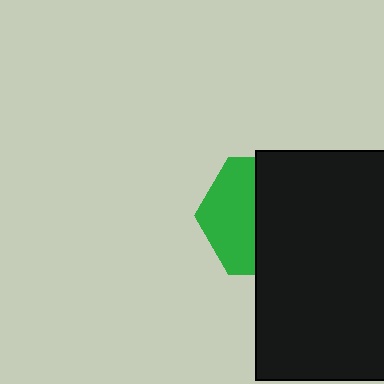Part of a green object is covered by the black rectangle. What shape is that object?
It is a hexagon.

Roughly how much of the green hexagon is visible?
A small part of it is visible (roughly 44%).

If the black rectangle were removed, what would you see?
You would see the complete green hexagon.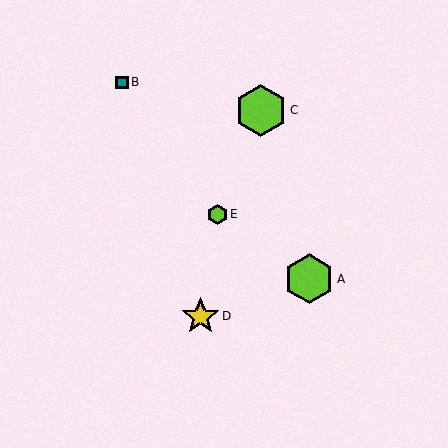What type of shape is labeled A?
Shape A is a lime hexagon.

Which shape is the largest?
The lime hexagon (labeled C) is the largest.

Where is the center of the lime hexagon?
The center of the lime hexagon is at (217, 214).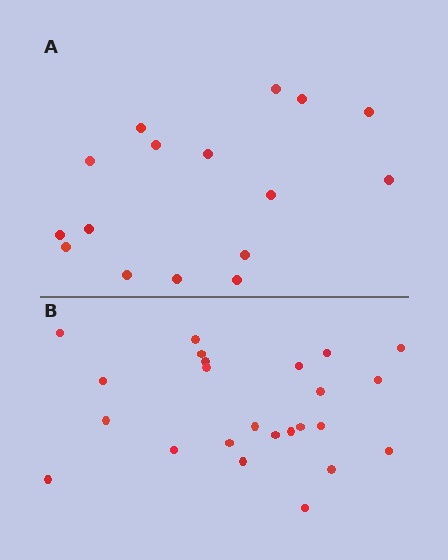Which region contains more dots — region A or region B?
Region B (the bottom region) has more dots.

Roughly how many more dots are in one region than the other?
Region B has roughly 8 or so more dots than region A.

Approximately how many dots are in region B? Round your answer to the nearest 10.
About 20 dots. (The exact count is 24, which rounds to 20.)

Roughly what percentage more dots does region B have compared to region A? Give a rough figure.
About 50% more.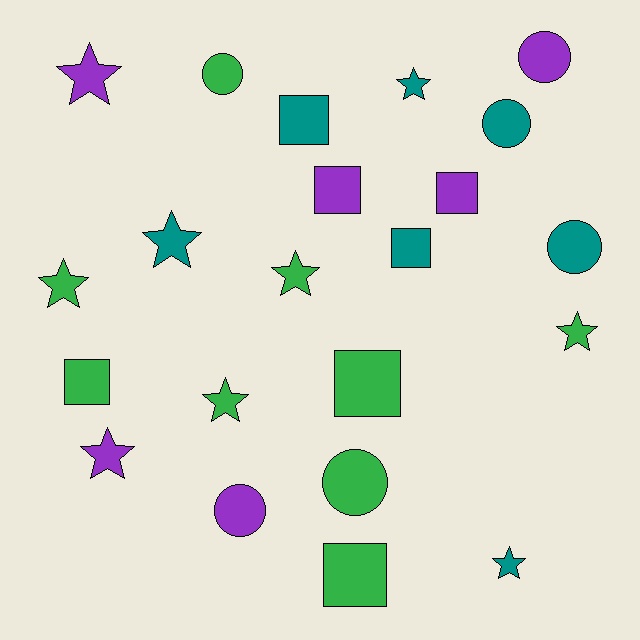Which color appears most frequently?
Green, with 9 objects.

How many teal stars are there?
There are 3 teal stars.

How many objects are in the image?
There are 22 objects.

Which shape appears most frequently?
Star, with 9 objects.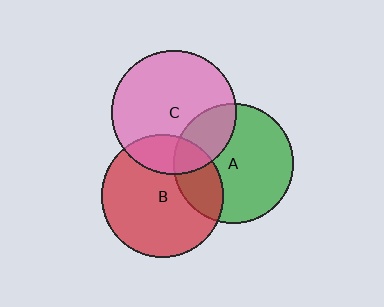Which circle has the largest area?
Circle C (pink).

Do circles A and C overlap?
Yes.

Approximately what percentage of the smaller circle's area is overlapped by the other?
Approximately 25%.